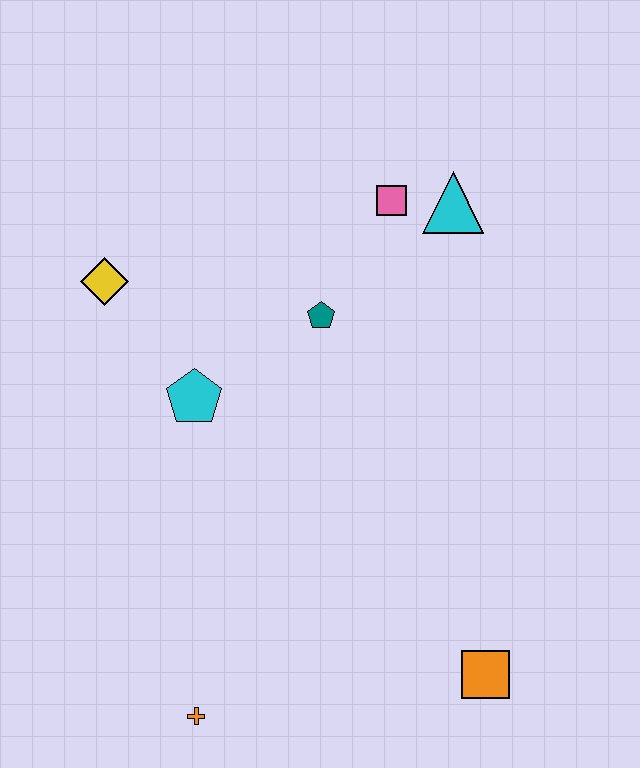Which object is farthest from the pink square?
The orange cross is farthest from the pink square.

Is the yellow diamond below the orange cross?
No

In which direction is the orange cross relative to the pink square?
The orange cross is below the pink square.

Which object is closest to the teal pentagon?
The pink square is closest to the teal pentagon.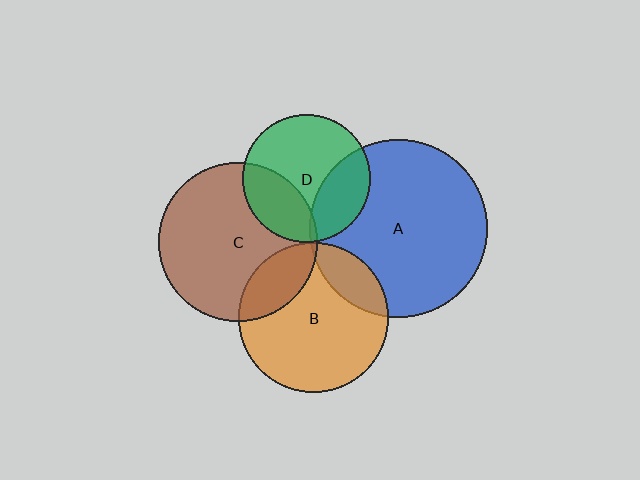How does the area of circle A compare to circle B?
Approximately 1.4 times.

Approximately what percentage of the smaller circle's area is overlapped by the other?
Approximately 5%.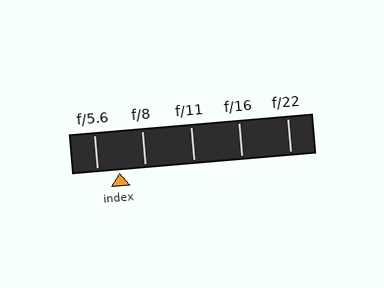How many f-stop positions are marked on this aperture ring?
There are 5 f-stop positions marked.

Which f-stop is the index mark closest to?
The index mark is closest to f/5.6.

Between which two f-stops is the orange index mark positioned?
The index mark is between f/5.6 and f/8.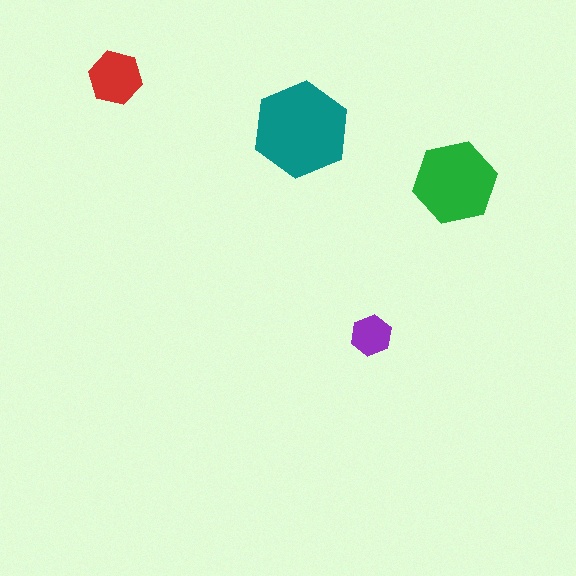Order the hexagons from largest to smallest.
the teal one, the green one, the red one, the purple one.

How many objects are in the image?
There are 4 objects in the image.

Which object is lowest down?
The purple hexagon is bottommost.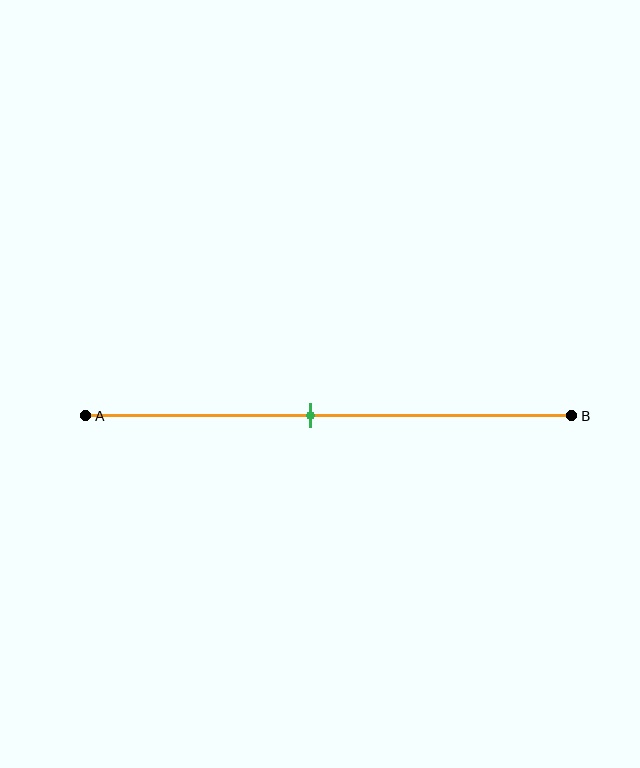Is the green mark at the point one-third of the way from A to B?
No, the mark is at about 45% from A, not at the 33% one-third point.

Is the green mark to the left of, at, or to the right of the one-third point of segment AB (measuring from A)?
The green mark is to the right of the one-third point of segment AB.